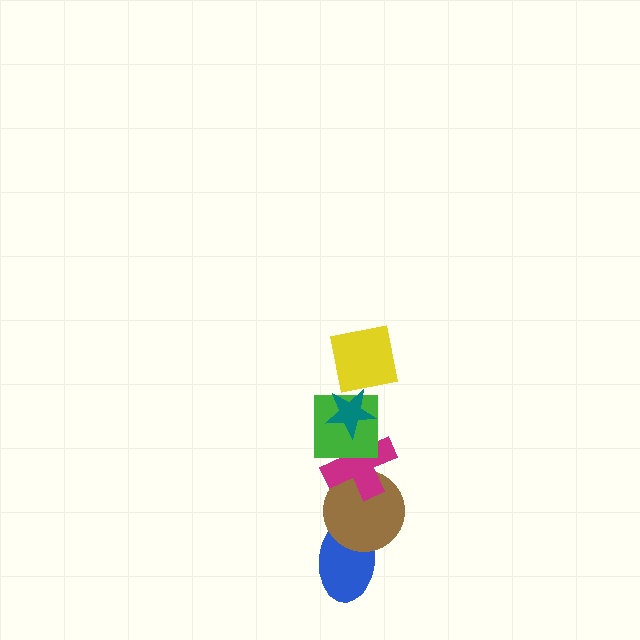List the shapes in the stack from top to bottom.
From top to bottom: the yellow square, the teal star, the green square, the magenta cross, the brown circle, the blue ellipse.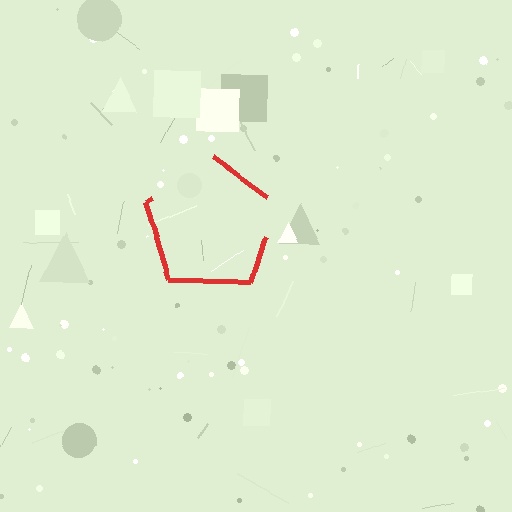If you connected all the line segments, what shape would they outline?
They would outline a pentagon.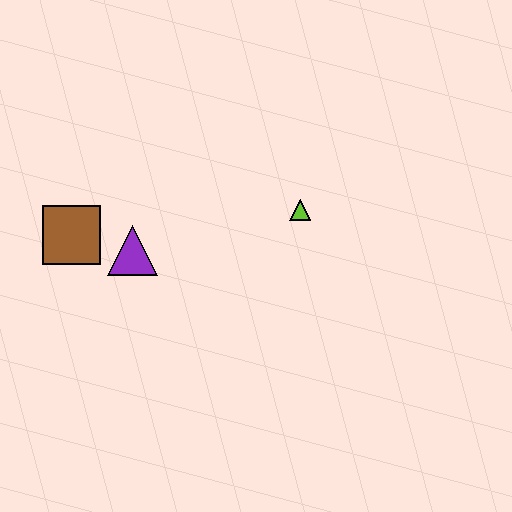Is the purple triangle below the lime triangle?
Yes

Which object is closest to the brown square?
The purple triangle is closest to the brown square.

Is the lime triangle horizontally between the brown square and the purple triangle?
No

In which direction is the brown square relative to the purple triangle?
The brown square is to the left of the purple triangle.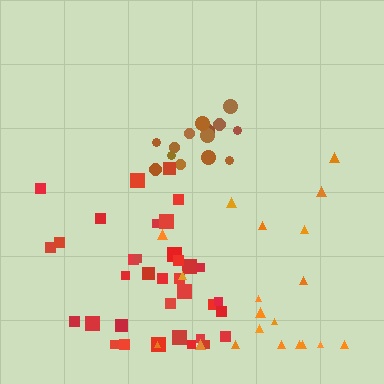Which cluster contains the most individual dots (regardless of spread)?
Red (35).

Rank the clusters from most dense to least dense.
red, brown, orange.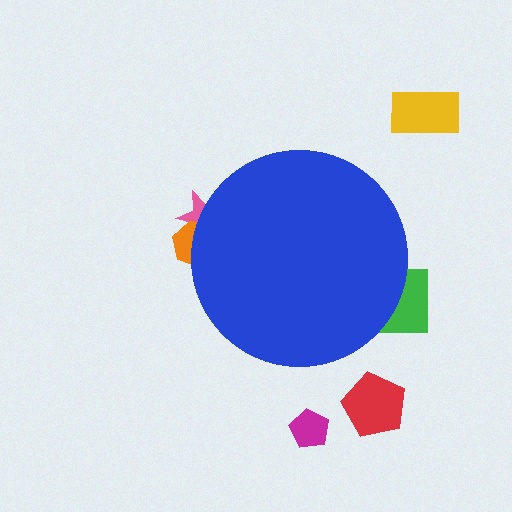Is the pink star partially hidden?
Yes, the pink star is partially hidden behind the blue circle.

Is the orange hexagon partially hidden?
Yes, the orange hexagon is partially hidden behind the blue circle.